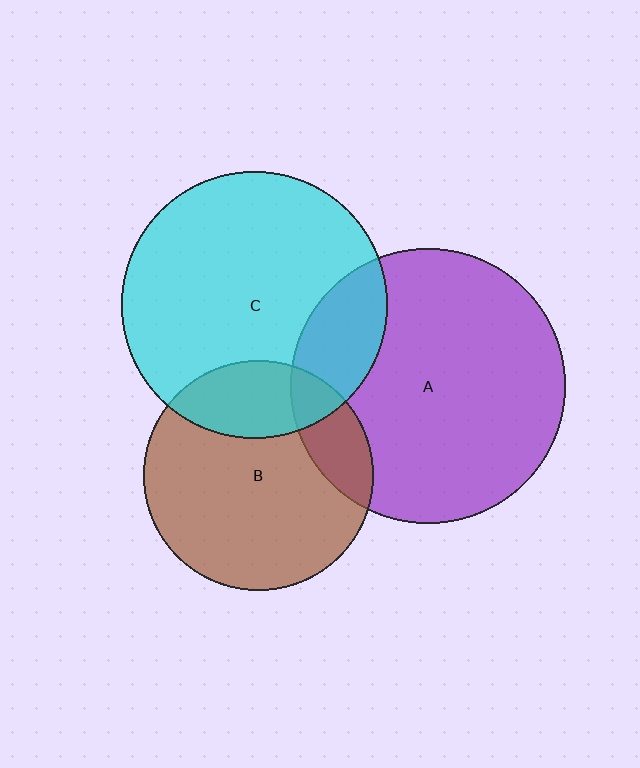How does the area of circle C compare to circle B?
Approximately 1.3 times.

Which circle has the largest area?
Circle A (purple).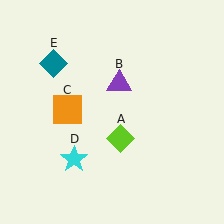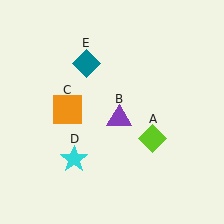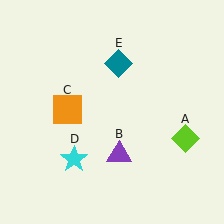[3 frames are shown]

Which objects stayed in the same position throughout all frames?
Orange square (object C) and cyan star (object D) remained stationary.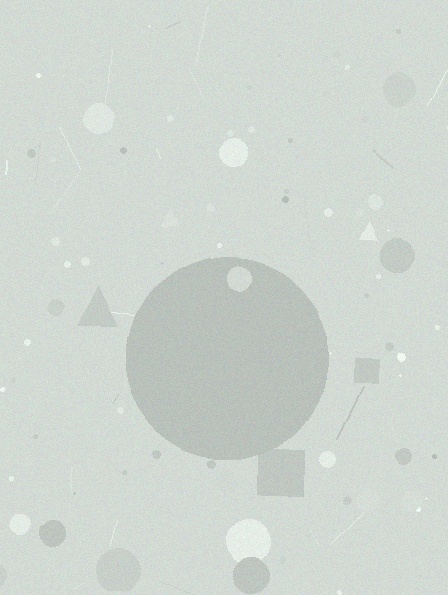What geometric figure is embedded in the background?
A circle is embedded in the background.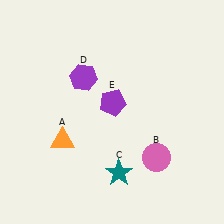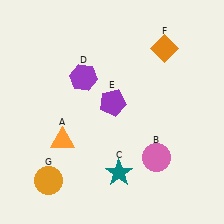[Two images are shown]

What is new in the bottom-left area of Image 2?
An orange circle (G) was added in the bottom-left area of Image 2.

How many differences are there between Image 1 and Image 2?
There are 2 differences between the two images.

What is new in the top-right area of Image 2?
An orange diamond (F) was added in the top-right area of Image 2.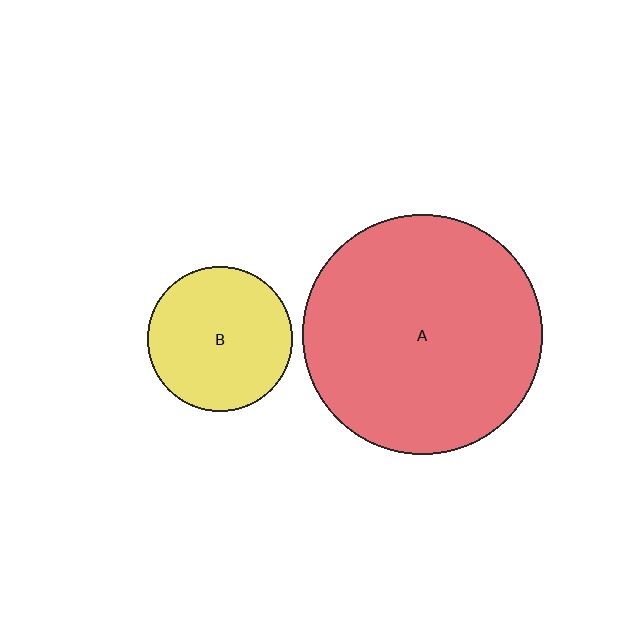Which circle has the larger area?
Circle A (red).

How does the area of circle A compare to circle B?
Approximately 2.7 times.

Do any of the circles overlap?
No, none of the circles overlap.